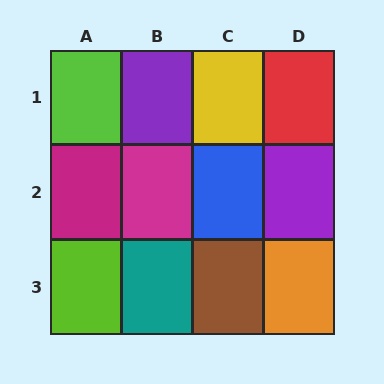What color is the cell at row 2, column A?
Magenta.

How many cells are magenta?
2 cells are magenta.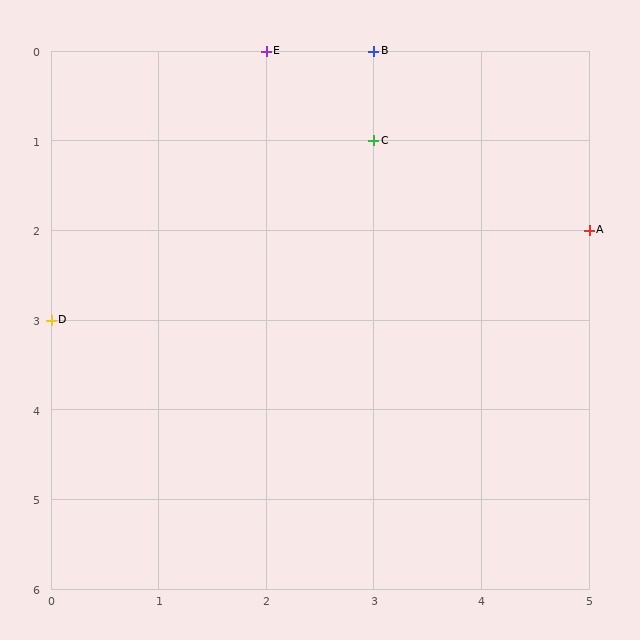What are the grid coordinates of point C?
Point C is at grid coordinates (3, 1).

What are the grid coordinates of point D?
Point D is at grid coordinates (0, 3).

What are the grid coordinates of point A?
Point A is at grid coordinates (5, 2).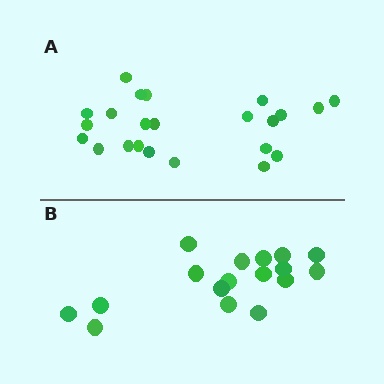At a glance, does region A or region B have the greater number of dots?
Region A (the top region) has more dots.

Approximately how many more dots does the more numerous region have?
Region A has about 6 more dots than region B.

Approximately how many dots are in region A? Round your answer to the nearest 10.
About 20 dots. (The exact count is 23, which rounds to 20.)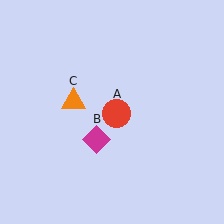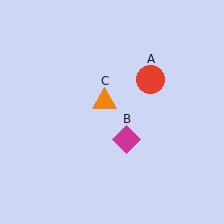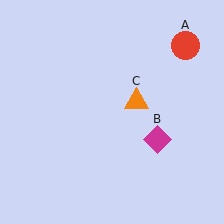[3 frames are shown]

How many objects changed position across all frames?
3 objects changed position: red circle (object A), magenta diamond (object B), orange triangle (object C).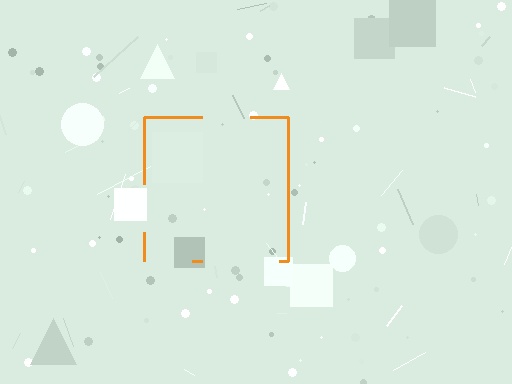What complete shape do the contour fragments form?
The contour fragments form a square.